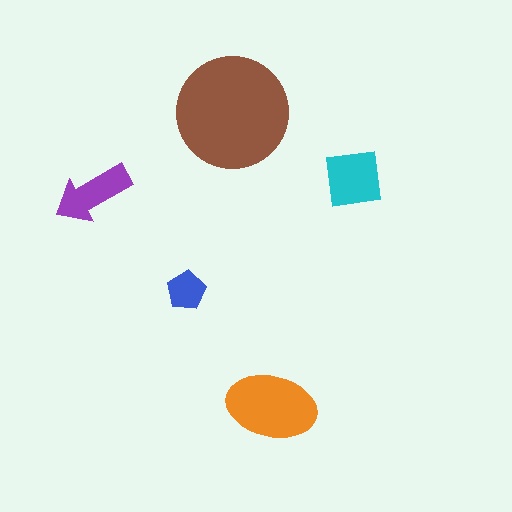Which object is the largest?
The brown circle.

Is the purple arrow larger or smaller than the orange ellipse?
Smaller.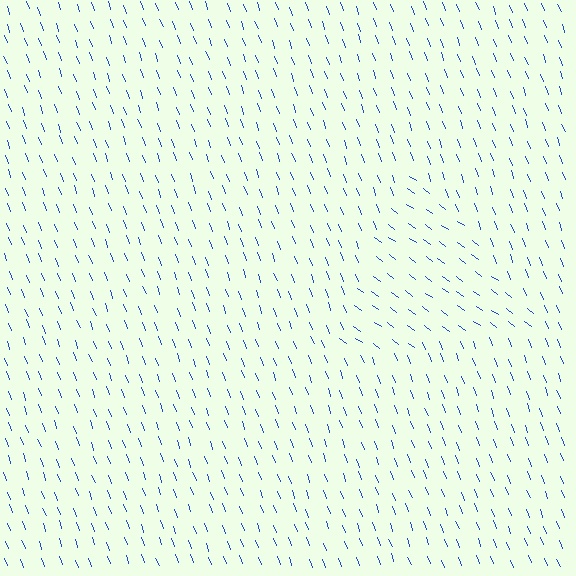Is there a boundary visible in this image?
Yes, there is a texture boundary formed by a change in line orientation.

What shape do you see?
I see a triangle.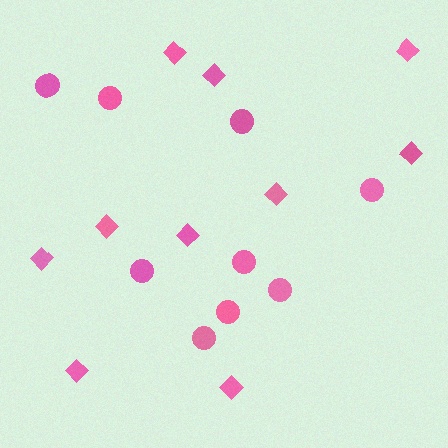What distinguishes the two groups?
There are 2 groups: one group of circles (9) and one group of diamonds (10).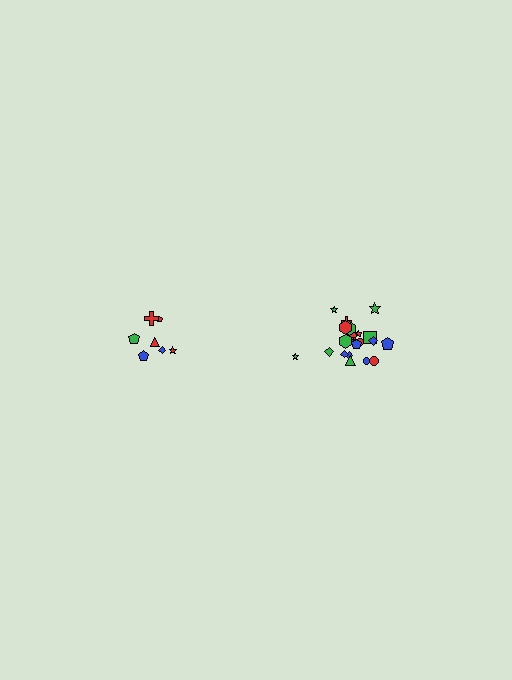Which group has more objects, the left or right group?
The right group.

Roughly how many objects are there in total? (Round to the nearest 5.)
Roughly 30 objects in total.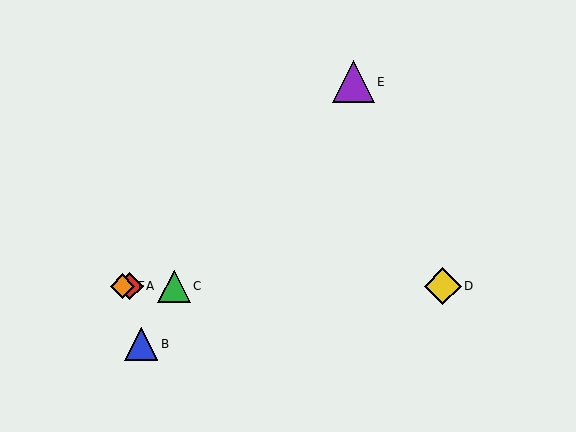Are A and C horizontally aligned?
Yes, both are at y≈286.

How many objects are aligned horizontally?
4 objects (A, C, D, F) are aligned horizontally.